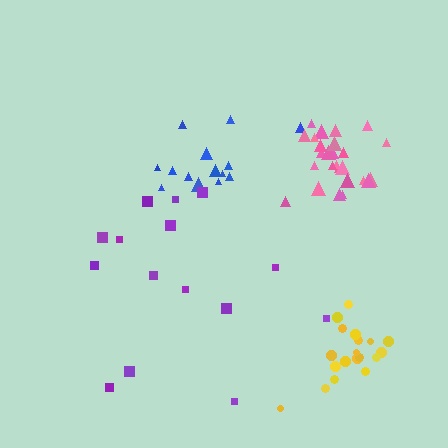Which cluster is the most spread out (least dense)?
Purple.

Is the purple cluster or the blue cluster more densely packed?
Blue.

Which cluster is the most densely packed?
Pink.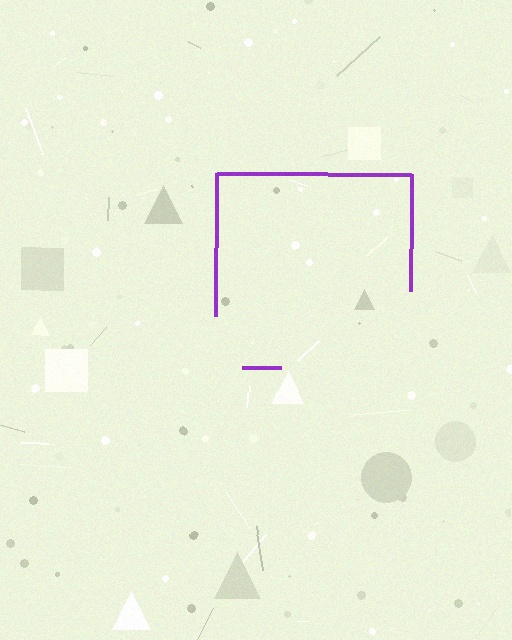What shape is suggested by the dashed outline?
The dashed outline suggests a square.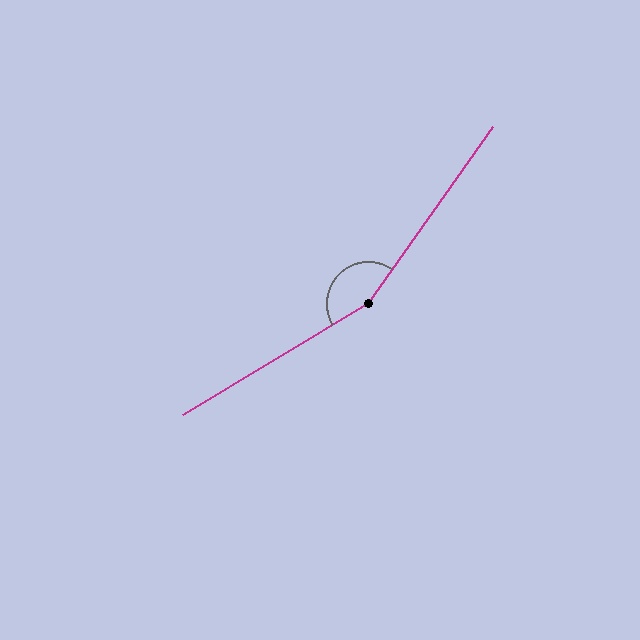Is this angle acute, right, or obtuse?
It is obtuse.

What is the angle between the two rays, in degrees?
Approximately 156 degrees.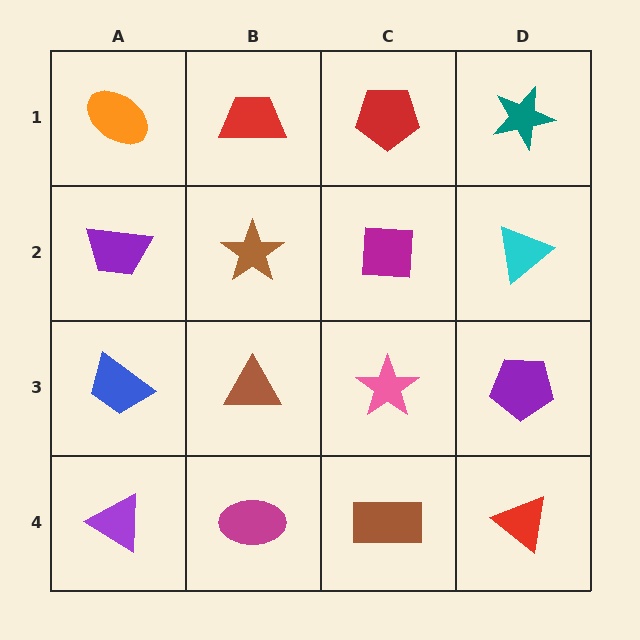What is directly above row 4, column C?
A pink star.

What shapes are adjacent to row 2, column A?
An orange ellipse (row 1, column A), a blue trapezoid (row 3, column A), a brown star (row 2, column B).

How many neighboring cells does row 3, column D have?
3.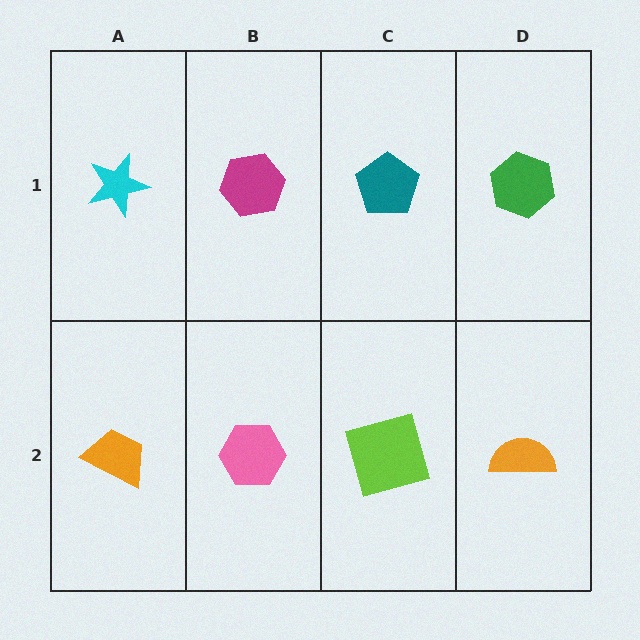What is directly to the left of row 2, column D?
A lime square.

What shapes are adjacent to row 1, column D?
An orange semicircle (row 2, column D), a teal pentagon (row 1, column C).